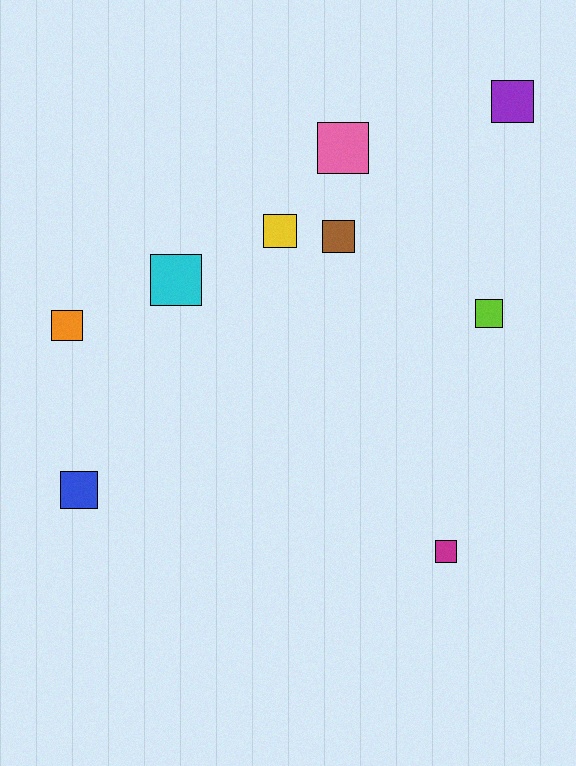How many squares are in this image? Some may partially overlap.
There are 9 squares.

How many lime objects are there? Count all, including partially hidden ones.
There is 1 lime object.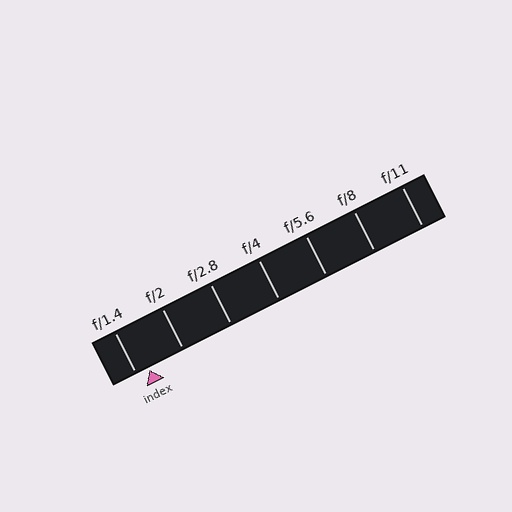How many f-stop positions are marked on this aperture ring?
There are 7 f-stop positions marked.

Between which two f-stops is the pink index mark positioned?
The index mark is between f/1.4 and f/2.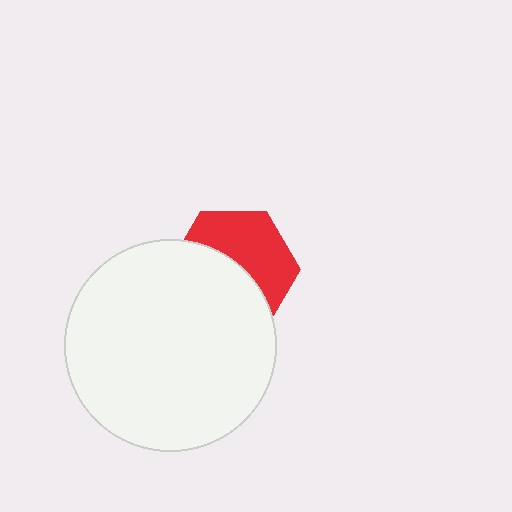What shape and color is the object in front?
The object in front is a white circle.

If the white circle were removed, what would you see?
You would see the complete red hexagon.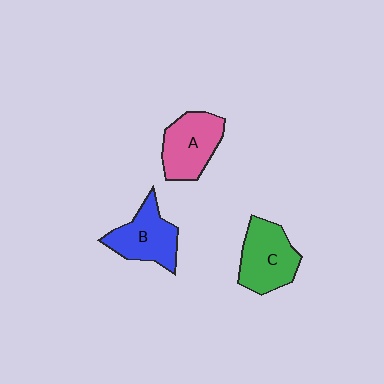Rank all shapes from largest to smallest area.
From largest to smallest: C (green), A (pink), B (blue).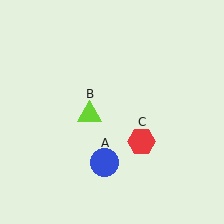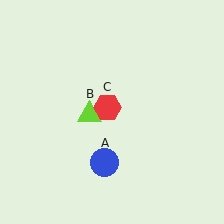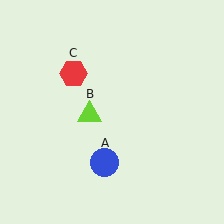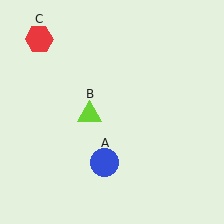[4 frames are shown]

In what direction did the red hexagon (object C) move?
The red hexagon (object C) moved up and to the left.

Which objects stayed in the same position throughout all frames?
Blue circle (object A) and lime triangle (object B) remained stationary.